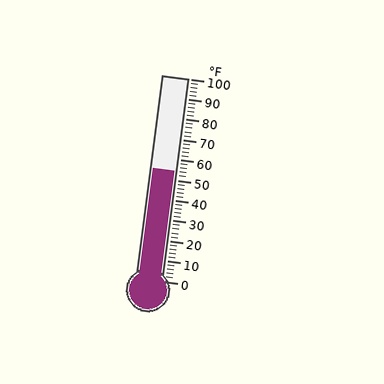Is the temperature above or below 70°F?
The temperature is below 70°F.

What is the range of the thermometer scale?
The thermometer scale ranges from 0°F to 100°F.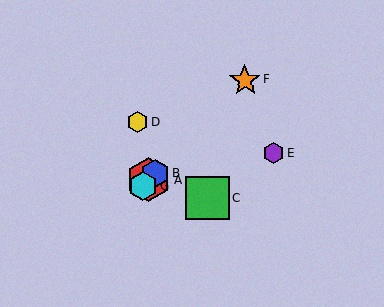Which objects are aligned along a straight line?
Objects A, B, F, G are aligned along a straight line.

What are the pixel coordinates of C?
Object C is at (208, 198).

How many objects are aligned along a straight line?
4 objects (A, B, F, G) are aligned along a straight line.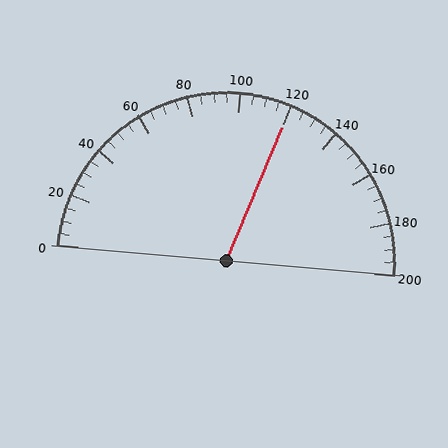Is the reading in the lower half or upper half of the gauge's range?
The reading is in the upper half of the range (0 to 200).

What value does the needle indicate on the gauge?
The needle indicates approximately 120.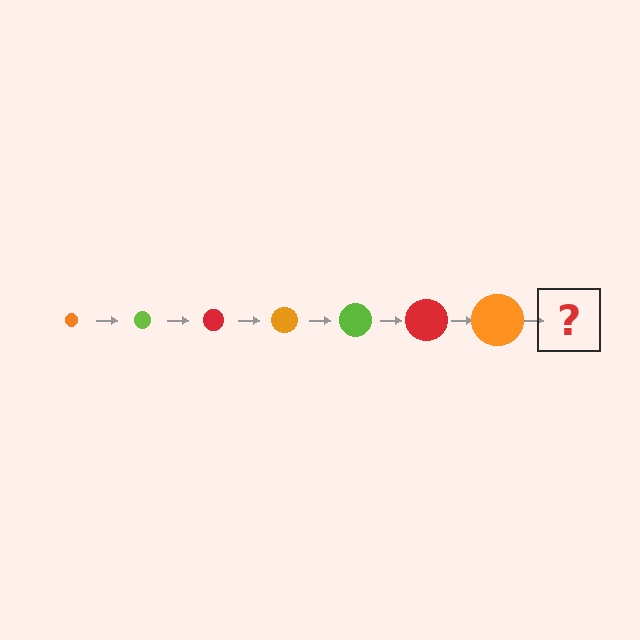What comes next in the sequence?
The next element should be a lime circle, larger than the previous one.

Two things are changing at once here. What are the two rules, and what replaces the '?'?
The two rules are that the circle grows larger each step and the color cycles through orange, lime, and red. The '?' should be a lime circle, larger than the previous one.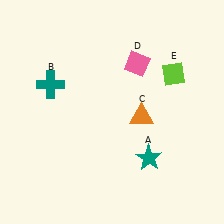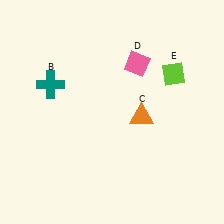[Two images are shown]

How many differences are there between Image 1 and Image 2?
There is 1 difference between the two images.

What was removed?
The teal star (A) was removed in Image 2.